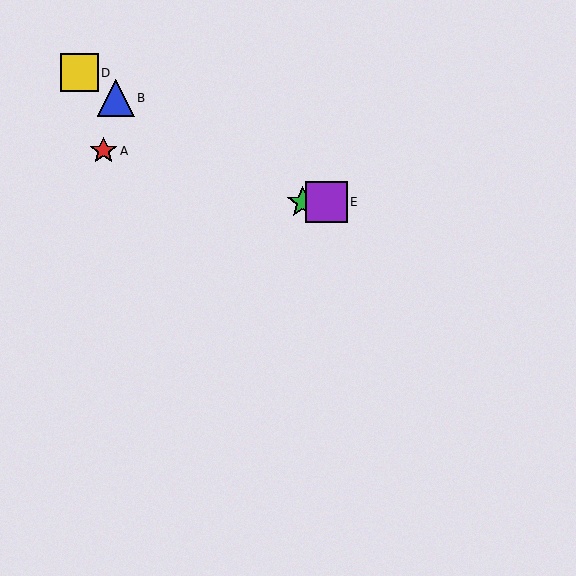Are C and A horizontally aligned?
No, C is at y≈202 and A is at y≈151.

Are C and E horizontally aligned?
Yes, both are at y≈202.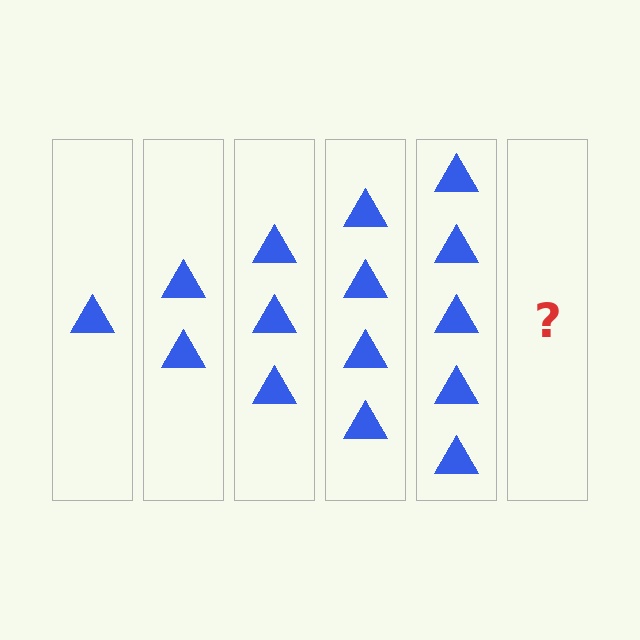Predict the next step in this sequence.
The next step is 6 triangles.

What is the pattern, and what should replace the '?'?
The pattern is that each step adds one more triangle. The '?' should be 6 triangles.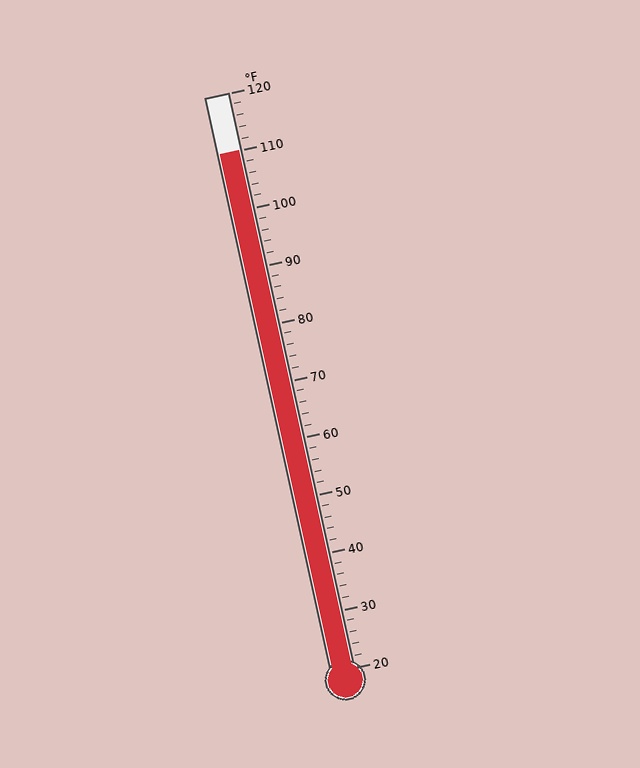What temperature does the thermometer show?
The thermometer shows approximately 110°F.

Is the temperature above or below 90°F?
The temperature is above 90°F.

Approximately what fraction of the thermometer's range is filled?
The thermometer is filled to approximately 90% of its range.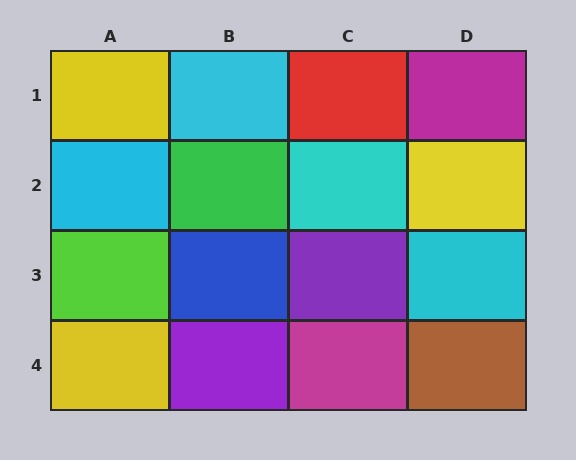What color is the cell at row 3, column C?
Purple.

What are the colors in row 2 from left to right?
Cyan, green, cyan, yellow.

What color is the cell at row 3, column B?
Blue.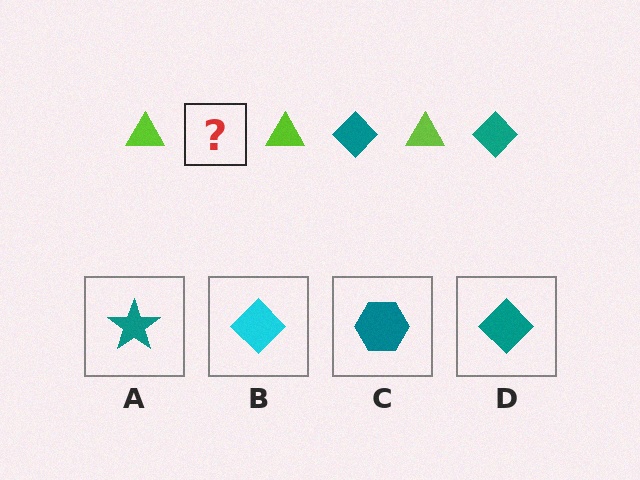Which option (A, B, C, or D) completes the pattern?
D.